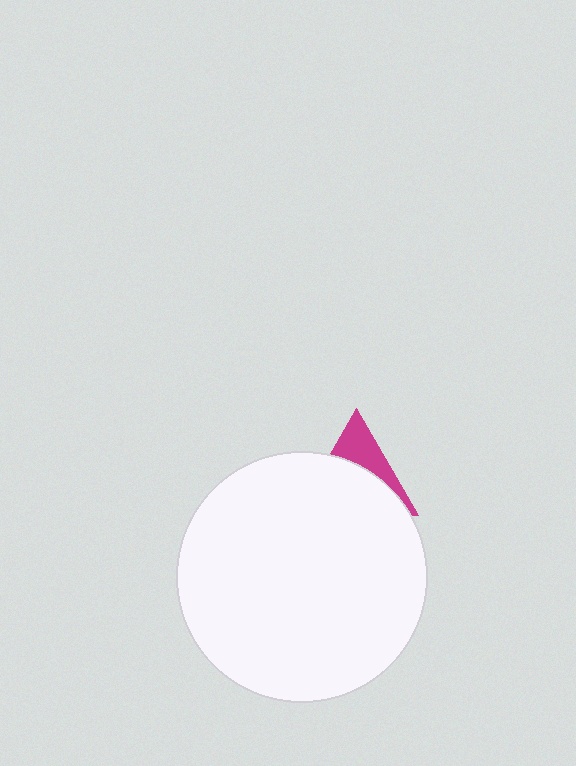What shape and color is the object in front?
The object in front is a white circle.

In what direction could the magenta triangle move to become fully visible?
The magenta triangle could move up. That would shift it out from behind the white circle entirely.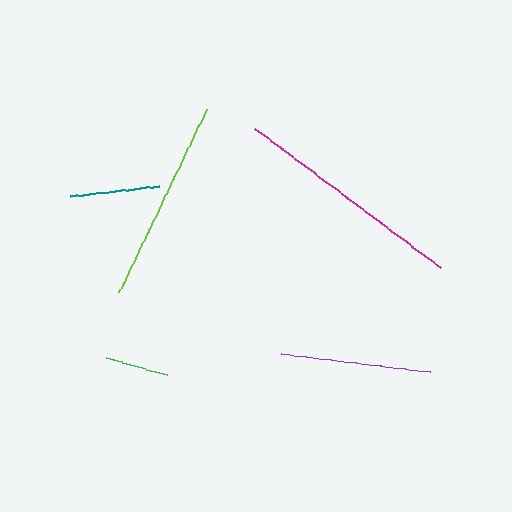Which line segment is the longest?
The magenta line is the longest at approximately 231 pixels.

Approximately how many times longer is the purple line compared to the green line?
The purple line is approximately 2.4 times the length of the green line.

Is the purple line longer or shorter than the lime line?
The lime line is longer than the purple line.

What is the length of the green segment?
The green segment is approximately 64 pixels long.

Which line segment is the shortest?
The green line is the shortest at approximately 64 pixels.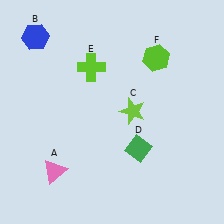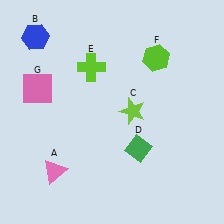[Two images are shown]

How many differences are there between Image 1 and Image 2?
There is 1 difference between the two images.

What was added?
A pink square (G) was added in Image 2.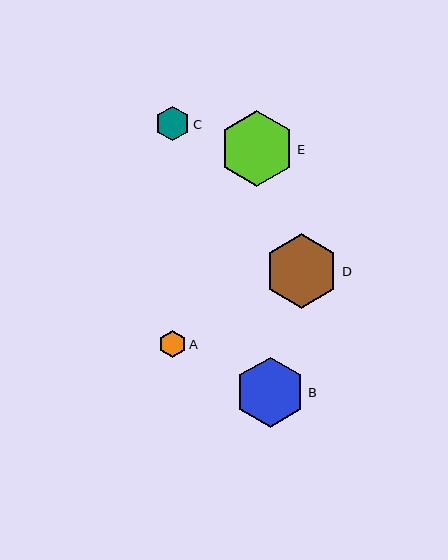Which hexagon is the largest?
Hexagon E is the largest with a size of approximately 75 pixels.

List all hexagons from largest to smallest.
From largest to smallest: E, D, B, C, A.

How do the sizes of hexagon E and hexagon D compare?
Hexagon E and hexagon D are approximately the same size.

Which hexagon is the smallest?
Hexagon A is the smallest with a size of approximately 27 pixels.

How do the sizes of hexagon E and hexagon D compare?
Hexagon E and hexagon D are approximately the same size.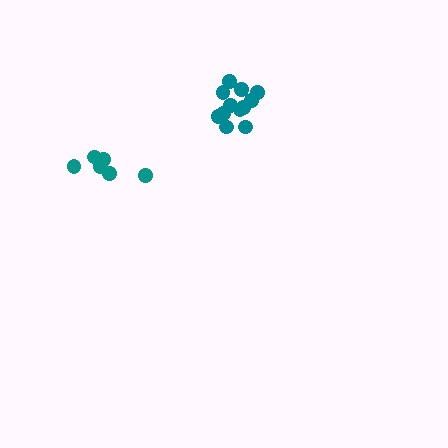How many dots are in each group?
Group 1: 6 dots, Group 2: 12 dots (18 total).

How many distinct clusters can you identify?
There are 2 distinct clusters.